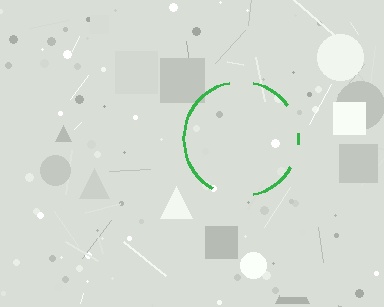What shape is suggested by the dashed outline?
The dashed outline suggests a circle.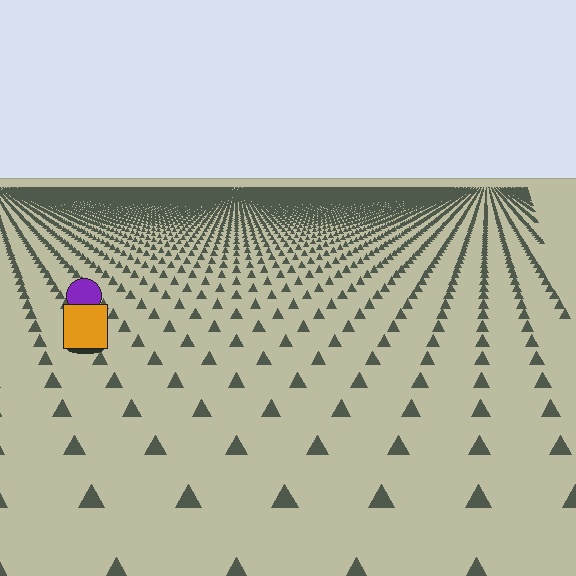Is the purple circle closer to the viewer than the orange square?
No. The orange square is closer — you can tell from the texture gradient: the ground texture is coarser near it.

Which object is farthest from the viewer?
The purple circle is farthest from the viewer. It appears smaller and the ground texture around it is denser.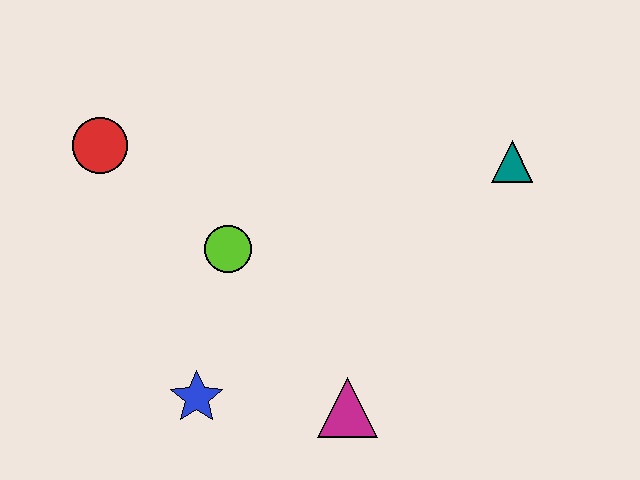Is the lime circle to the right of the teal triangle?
No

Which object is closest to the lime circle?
The blue star is closest to the lime circle.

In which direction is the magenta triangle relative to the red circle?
The magenta triangle is below the red circle.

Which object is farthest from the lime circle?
The teal triangle is farthest from the lime circle.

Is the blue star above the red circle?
No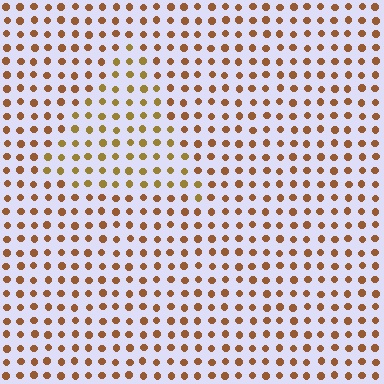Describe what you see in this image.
The image is filled with small brown elements in a uniform arrangement. A triangle-shaped region is visible where the elements are tinted to a slightly different hue, forming a subtle color boundary.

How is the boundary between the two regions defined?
The boundary is defined purely by a slight shift in hue (about 24 degrees). Spacing, size, and orientation are identical on both sides.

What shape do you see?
I see a triangle.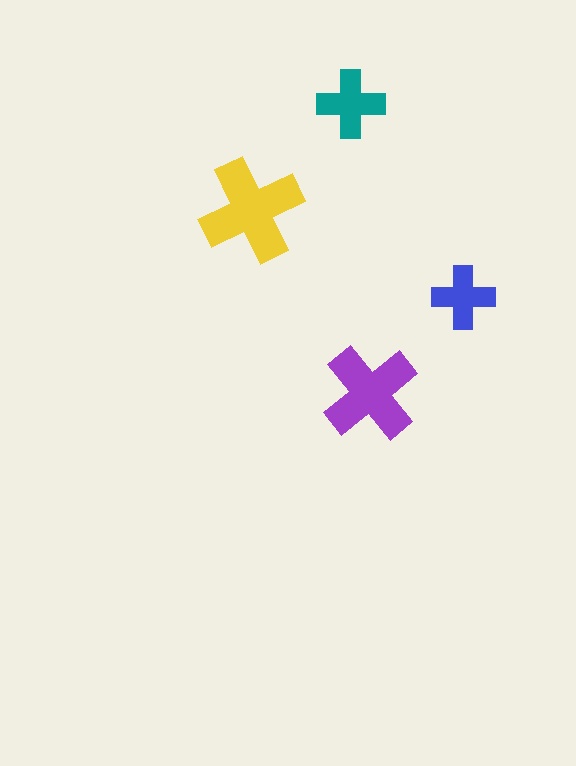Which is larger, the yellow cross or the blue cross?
The yellow one.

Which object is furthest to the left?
The yellow cross is leftmost.